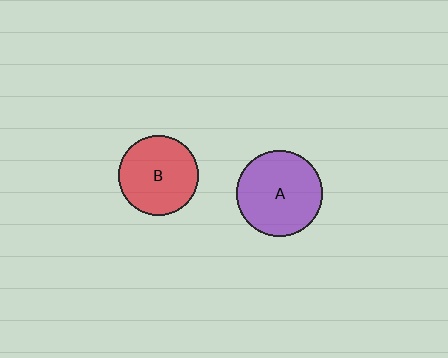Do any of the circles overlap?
No, none of the circles overlap.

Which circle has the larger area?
Circle A (purple).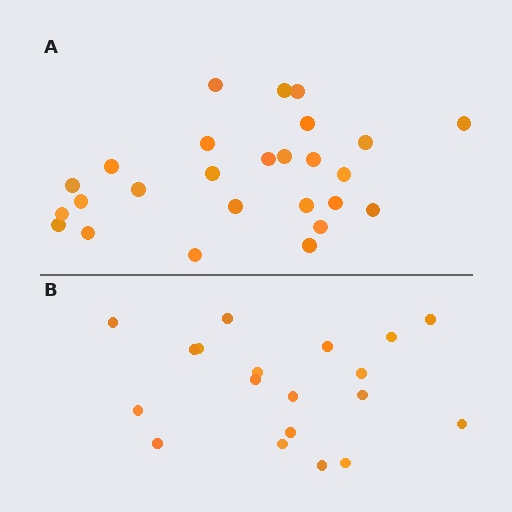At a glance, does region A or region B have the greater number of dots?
Region A (the top region) has more dots.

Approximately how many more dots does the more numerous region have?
Region A has roughly 8 or so more dots than region B.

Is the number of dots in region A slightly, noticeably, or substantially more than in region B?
Region A has noticeably more, but not dramatically so. The ratio is roughly 1.4 to 1.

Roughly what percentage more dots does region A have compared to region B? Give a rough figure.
About 35% more.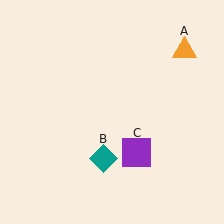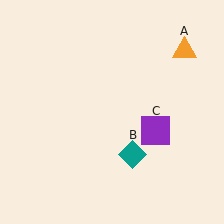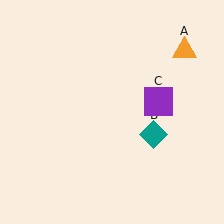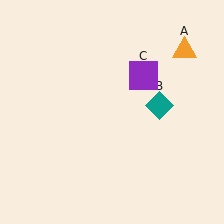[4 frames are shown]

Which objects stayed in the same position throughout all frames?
Orange triangle (object A) remained stationary.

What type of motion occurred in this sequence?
The teal diamond (object B), purple square (object C) rotated counterclockwise around the center of the scene.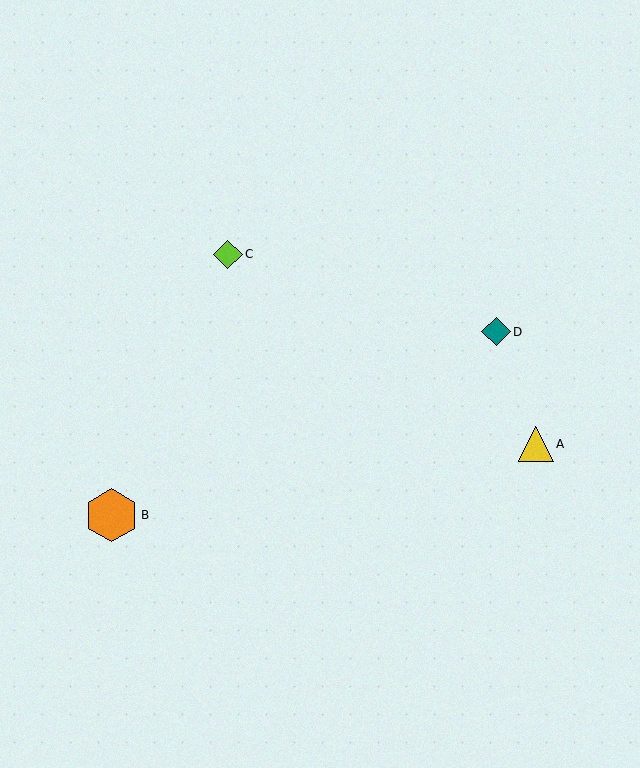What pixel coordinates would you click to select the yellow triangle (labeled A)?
Click at (536, 444) to select the yellow triangle A.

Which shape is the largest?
The orange hexagon (labeled B) is the largest.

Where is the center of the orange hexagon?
The center of the orange hexagon is at (112, 515).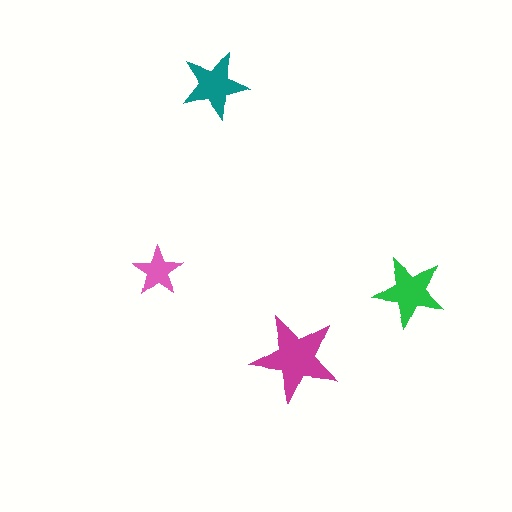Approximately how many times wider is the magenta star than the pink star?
About 1.5 times wider.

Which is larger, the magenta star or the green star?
The magenta one.